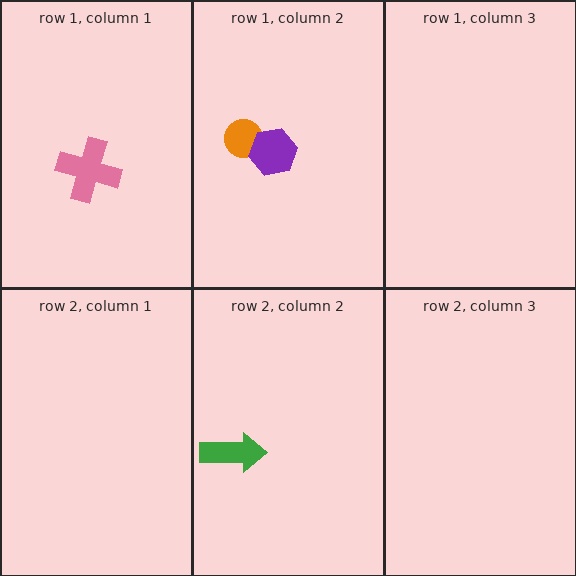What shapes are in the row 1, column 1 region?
The pink cross.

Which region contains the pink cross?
The row 1, column 1 region.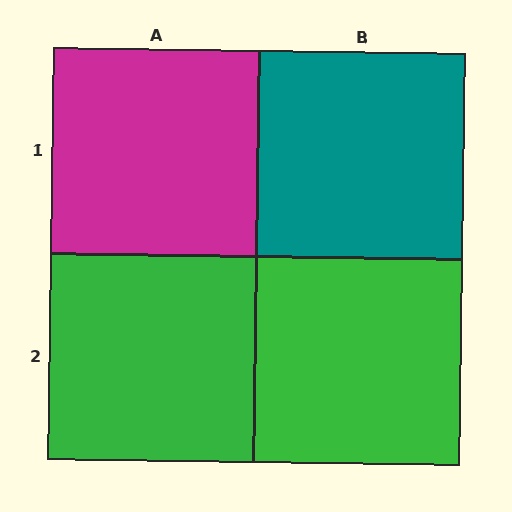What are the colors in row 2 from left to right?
Green, green.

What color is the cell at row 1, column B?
Teal.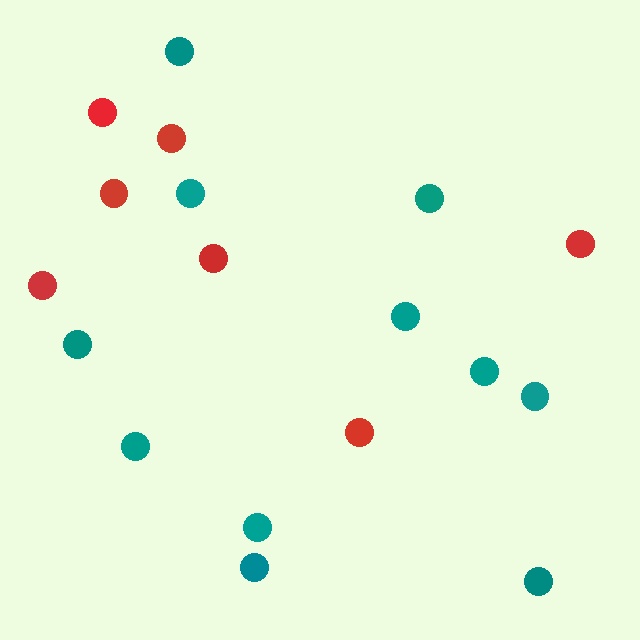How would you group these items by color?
There are 2 groups: one group of teal circles (11) and one group of red circles (7).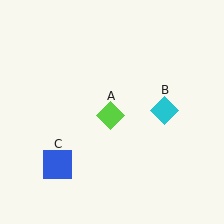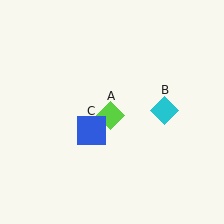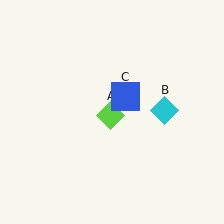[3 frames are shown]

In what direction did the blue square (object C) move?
The blue square (object C) moved up and to the right.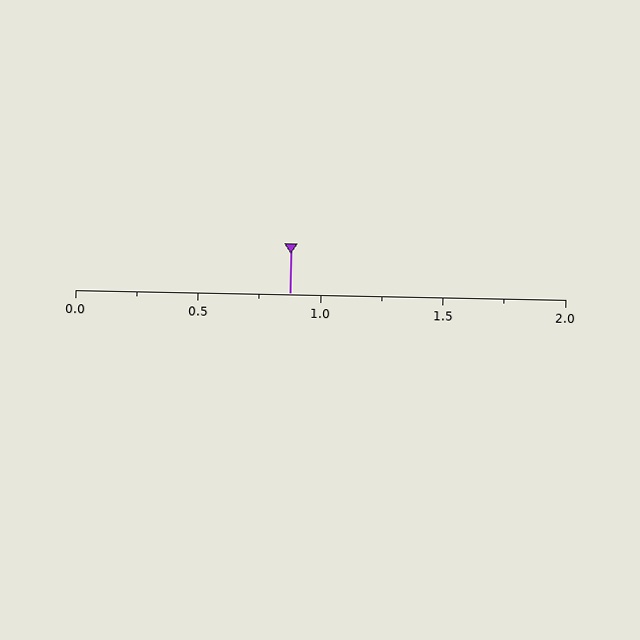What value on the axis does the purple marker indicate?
The marker indicates approximately 0.88.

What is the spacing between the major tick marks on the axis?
The major ticks are spaced 0.5 apart.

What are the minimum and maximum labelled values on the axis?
The axis runs from 0.0 to 2.0.